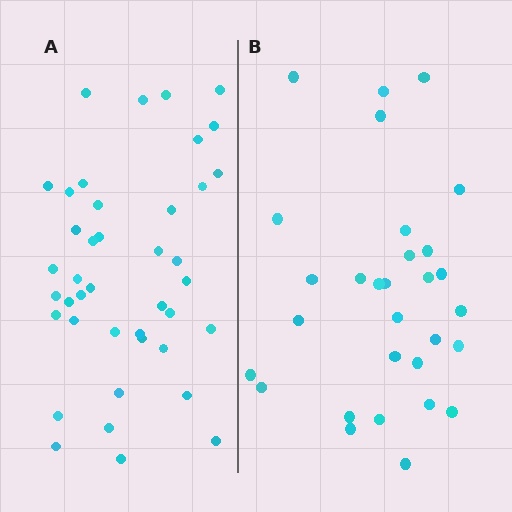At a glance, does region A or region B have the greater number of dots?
Region A (the left region) has more dots.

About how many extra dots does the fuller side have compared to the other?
Region A has roughly 12 or so more dots than region B.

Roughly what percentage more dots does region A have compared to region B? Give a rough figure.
About 35% more.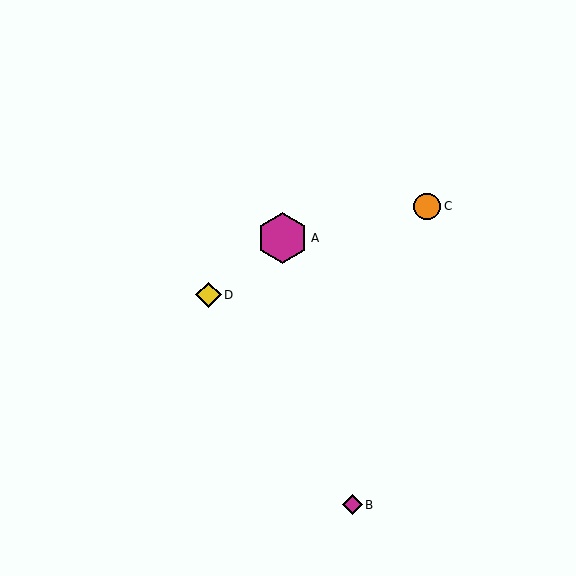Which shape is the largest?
The magenta hexagon (labeled A) is the largest.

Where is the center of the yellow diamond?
The center of the yellow diamond is at (208, 295).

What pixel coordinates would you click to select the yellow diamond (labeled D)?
Click at (208, 295) to select the yellow diamond D.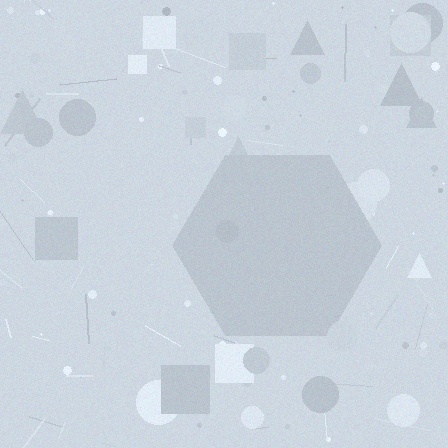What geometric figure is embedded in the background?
A hexagon is embedded in the background.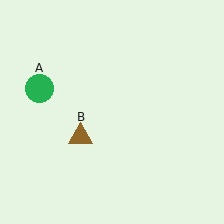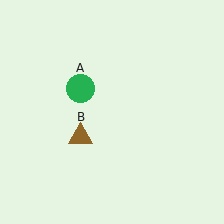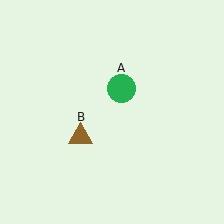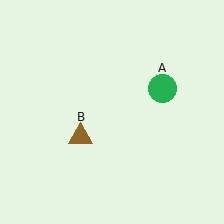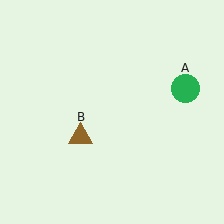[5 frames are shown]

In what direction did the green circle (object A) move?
The green circle (object A) moved right.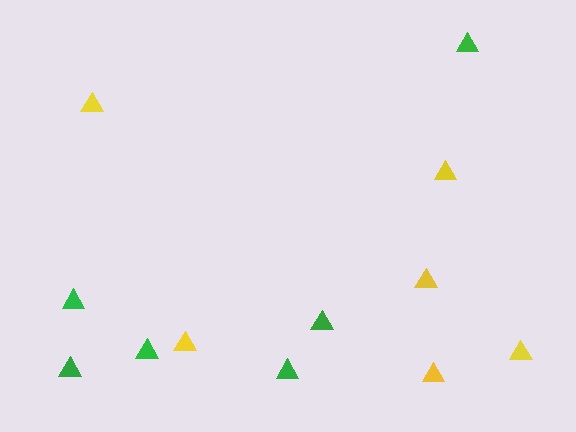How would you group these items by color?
There are 2 groups: one group of yellow triangles (6) and one group of green triangles (6).